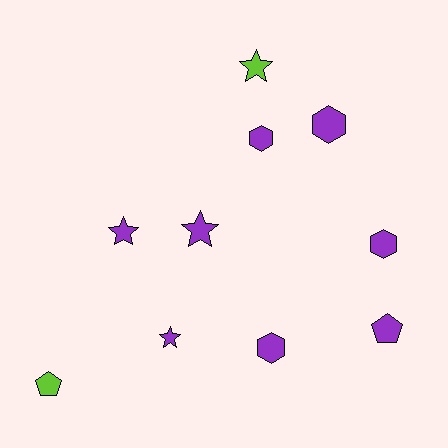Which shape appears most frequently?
Hexagon, with 4 objects.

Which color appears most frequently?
Purple, with 8 objects.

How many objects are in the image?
There are 10 objects.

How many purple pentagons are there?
There is 1 purple pentagon.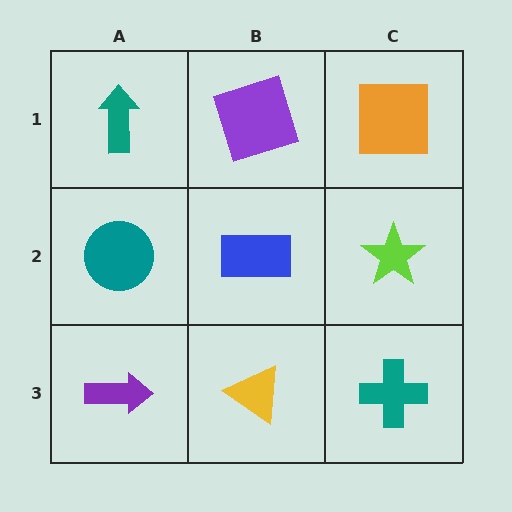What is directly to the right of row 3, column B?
A teal cross.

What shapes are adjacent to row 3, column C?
A lime star (row 2, column C), a yellow triangle (row 3, column B).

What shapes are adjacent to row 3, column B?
A blue rectangle (row 2, column B), a purple arrow (row 3, column A), a teal cross (row 3, column C).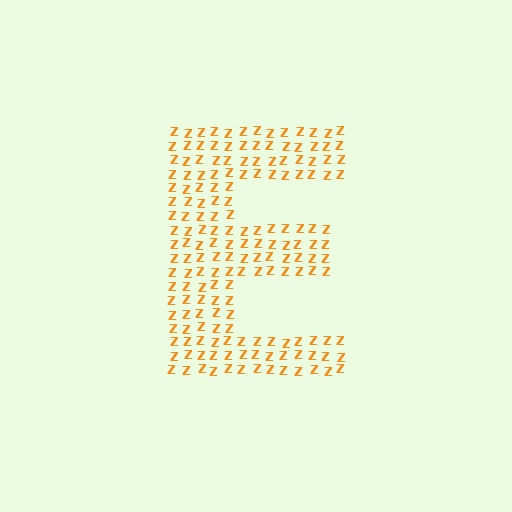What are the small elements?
The small elements are letter Z's.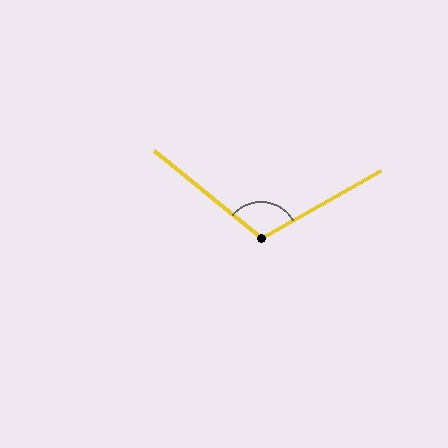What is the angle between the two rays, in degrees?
Approximately 111 degrees.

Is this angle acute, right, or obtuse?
It is obtuse.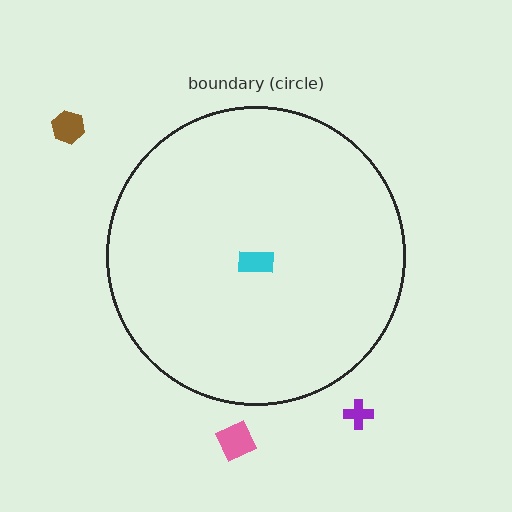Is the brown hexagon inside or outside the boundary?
Outside.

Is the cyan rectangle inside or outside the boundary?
Inside.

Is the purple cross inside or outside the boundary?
Outside.